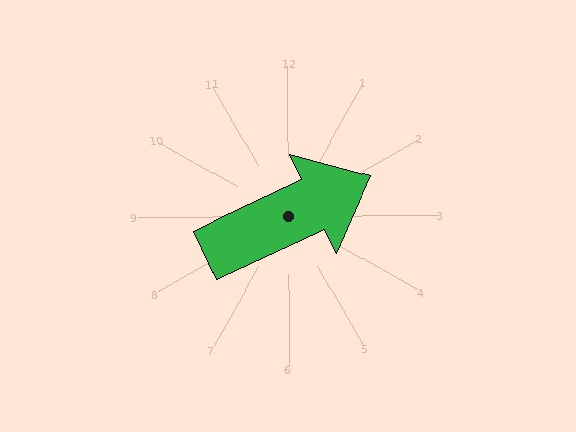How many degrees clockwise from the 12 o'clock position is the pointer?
Approximately 65 degrees.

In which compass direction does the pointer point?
Northeast.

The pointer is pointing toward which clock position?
Roughly 2 o'clock.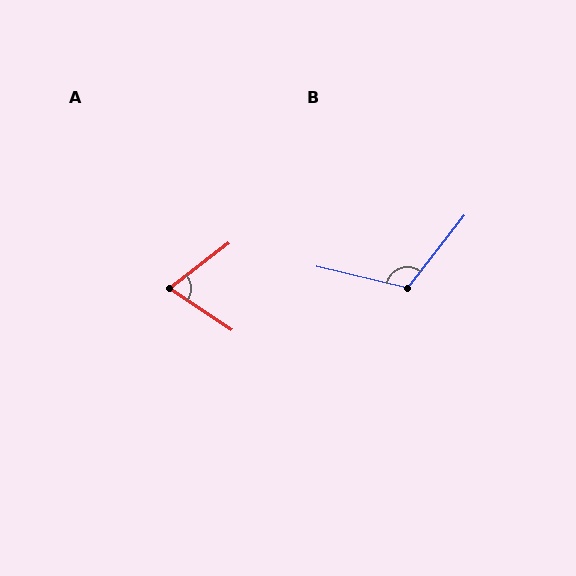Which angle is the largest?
B, at approximately 115 degrees.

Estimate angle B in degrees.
Approximately 115 degrees.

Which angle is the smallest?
A, at approximately 71 degrees.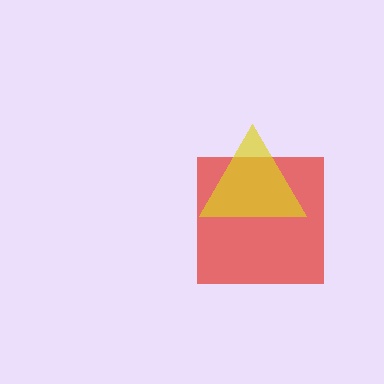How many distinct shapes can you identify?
There are 2 distinct shapes: a red square, a yellow triangle.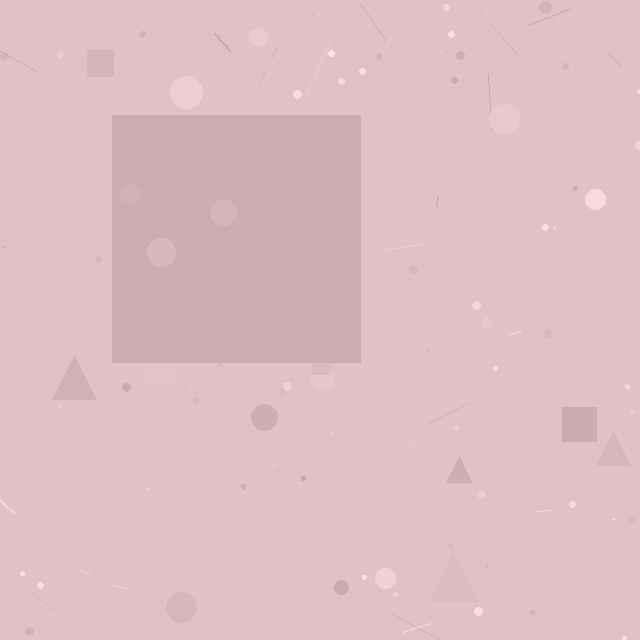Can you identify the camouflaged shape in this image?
The camouflaged shape is a square.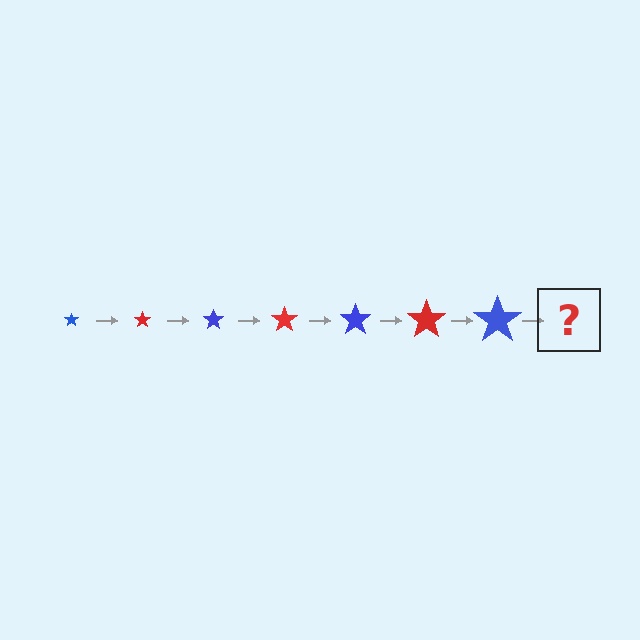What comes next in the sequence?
The next element should be a red star, larger than the previous one.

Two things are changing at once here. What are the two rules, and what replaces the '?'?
The two rules are that the star grows larger each step and the color cycles through blue and red. The '?' should be a red star, larger than the previous one.